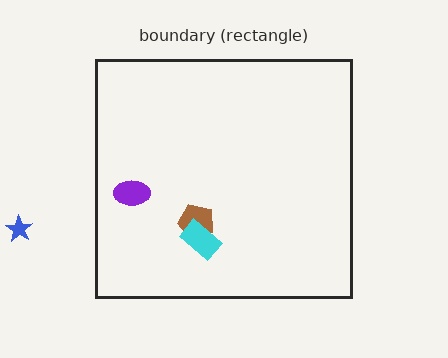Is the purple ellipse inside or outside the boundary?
Inside.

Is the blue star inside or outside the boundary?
Outside.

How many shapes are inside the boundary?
3 inside, 1 outside.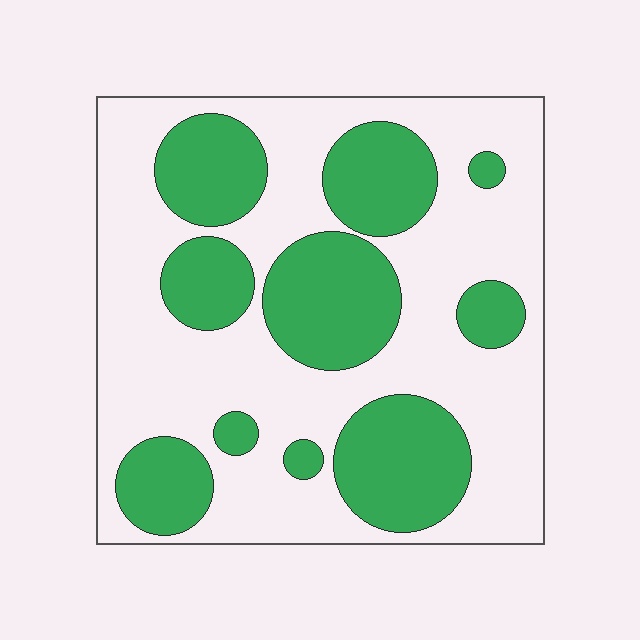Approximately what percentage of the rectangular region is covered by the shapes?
Approximately 35%.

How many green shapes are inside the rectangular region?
10.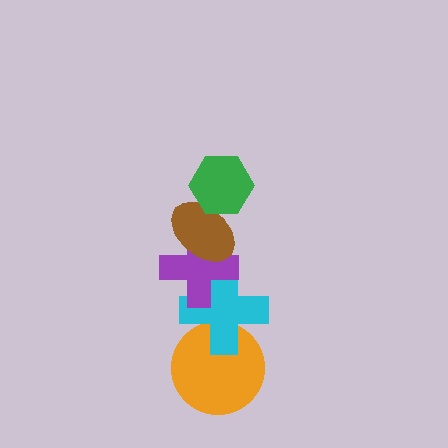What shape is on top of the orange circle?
The cyan cross is on top of the orange circle.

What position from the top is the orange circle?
The orange circle is 5th from the top.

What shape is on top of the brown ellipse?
The green hexagon is on top of the brown ellipse.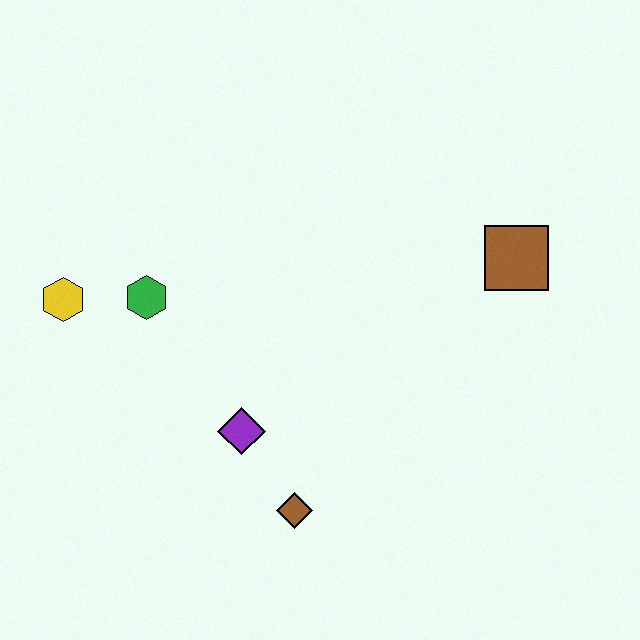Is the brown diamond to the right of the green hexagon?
Yes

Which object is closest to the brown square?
The purple diamond is closest to the brown square.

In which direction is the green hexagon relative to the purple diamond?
The green hexagon is above the purple diamond.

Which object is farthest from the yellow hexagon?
The brown square is farthest from the yellow hexagon.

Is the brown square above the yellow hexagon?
Yes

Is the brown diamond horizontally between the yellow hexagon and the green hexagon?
No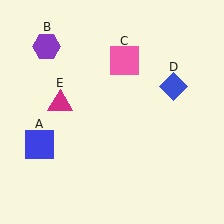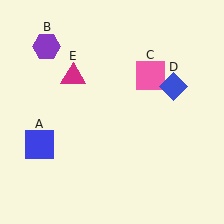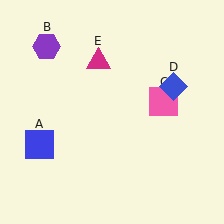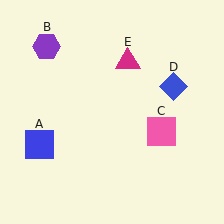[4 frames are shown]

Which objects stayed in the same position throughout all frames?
Blue square (object A) and purple hexagon (object B) and blue diamond (object D) remained stationary.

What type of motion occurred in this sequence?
The pink square (object C), magenta triangle (object E) rotated clockwise around the center of the scene.